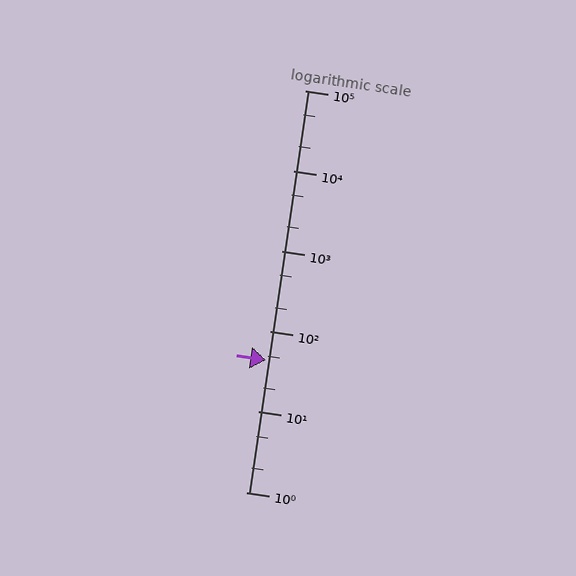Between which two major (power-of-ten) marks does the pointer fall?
The pointer is between 10 and 100.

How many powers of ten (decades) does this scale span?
The scale spans 5 decades, from 1 to 100000.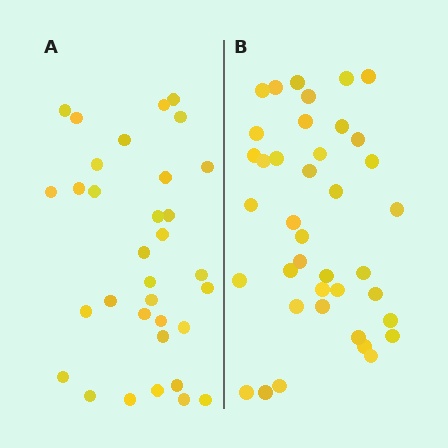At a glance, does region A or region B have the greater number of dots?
Region B (the right region) has more dots.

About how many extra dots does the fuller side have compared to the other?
Region B has about 6 more dots than region A.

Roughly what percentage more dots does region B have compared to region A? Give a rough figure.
About 20% more.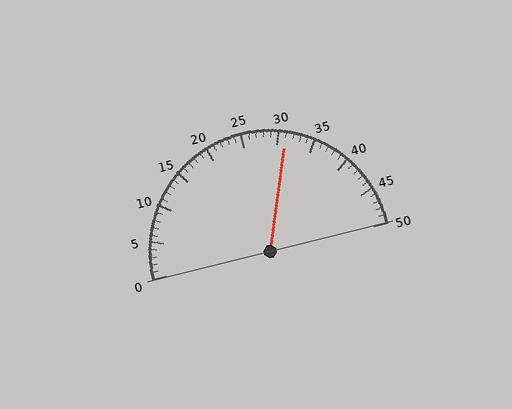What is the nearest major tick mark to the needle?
The nearest major tick mark is 30.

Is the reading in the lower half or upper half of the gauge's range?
The reading is in the upper half of the range (0 to 50).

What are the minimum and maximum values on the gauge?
The gauge ranges from 0 to 50.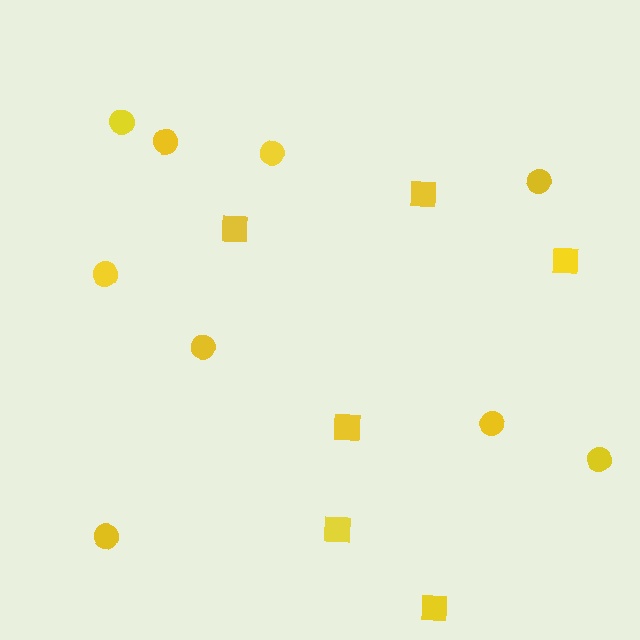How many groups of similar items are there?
There are 2 groups: one group of squares (6) and one group of circles (9).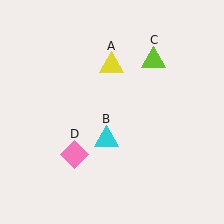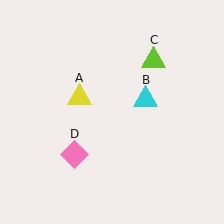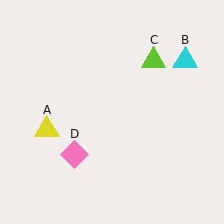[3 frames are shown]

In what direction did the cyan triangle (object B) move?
The cyan triangle (object B) moved up and to the right.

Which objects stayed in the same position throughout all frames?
Lime triangle (object C) and pink diamond (object D) remained stationary.